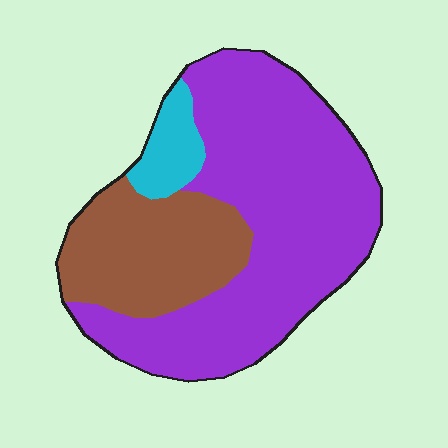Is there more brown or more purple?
Purple.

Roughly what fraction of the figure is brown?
Brown covers 27% of the figure.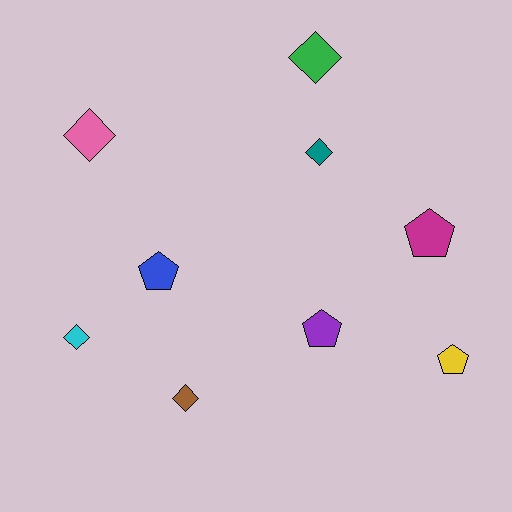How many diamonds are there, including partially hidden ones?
There are 5 diamonds.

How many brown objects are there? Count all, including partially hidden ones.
There is 1 brown object.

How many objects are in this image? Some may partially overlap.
There are 9 objects.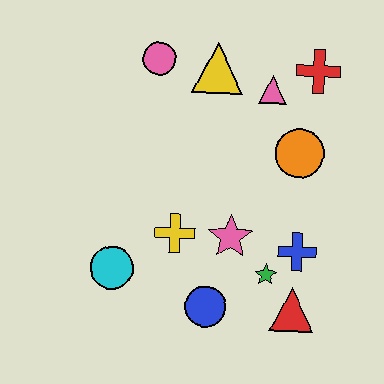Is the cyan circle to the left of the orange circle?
Yes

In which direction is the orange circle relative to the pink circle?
The orange circle is to the right of the pink circle.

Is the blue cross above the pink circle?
No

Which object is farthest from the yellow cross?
The red cross is farthest from the yellow cross.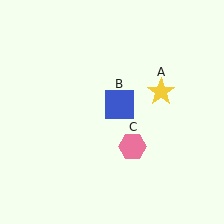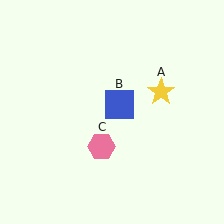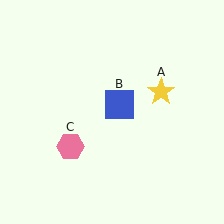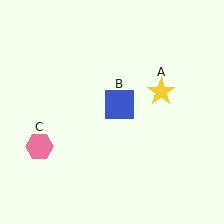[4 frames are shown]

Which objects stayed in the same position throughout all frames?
Yellow star (object A) and blue square (object B) remained stationary.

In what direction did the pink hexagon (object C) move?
The pink hexagon (object C) moved left.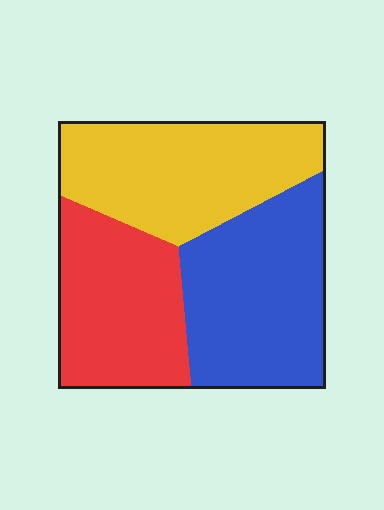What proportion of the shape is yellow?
Yellow takes up about one third (1/3) of the shape.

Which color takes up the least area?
Red, at roughly 30%.